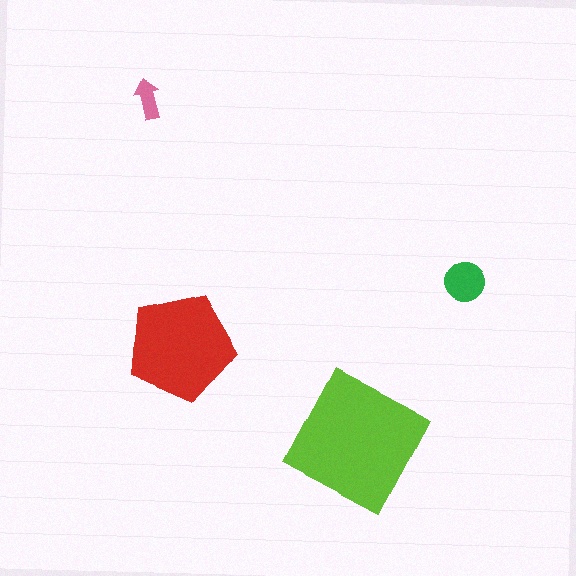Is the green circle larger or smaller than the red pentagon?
Smaller.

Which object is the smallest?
The pink arrow.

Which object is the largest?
The lime square.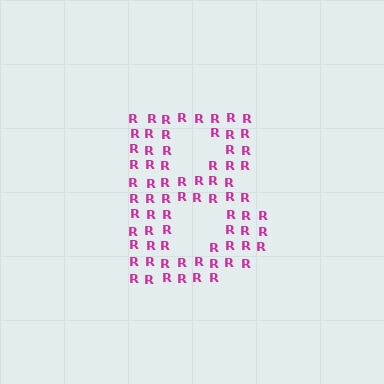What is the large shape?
The large shape is the letter B.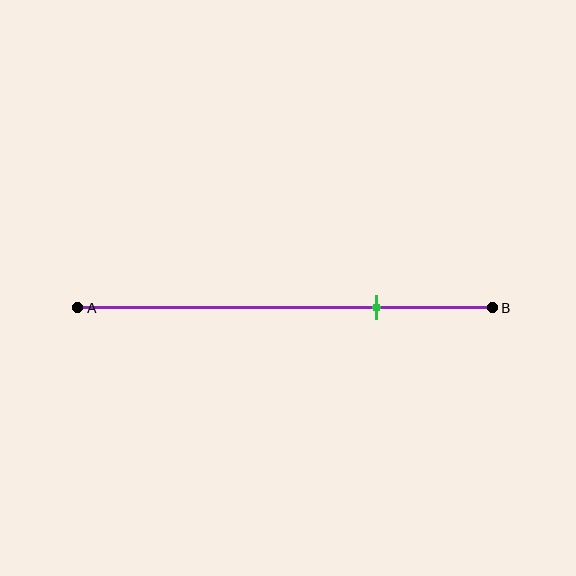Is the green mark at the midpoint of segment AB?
No, the mark is at about 70% from A, not at the 50% midpoint.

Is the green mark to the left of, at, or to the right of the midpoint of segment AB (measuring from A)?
The green mark is to the right of the midpoint of segment AB.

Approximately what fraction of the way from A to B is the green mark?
The green mark is approximately 70% of the way from A to B.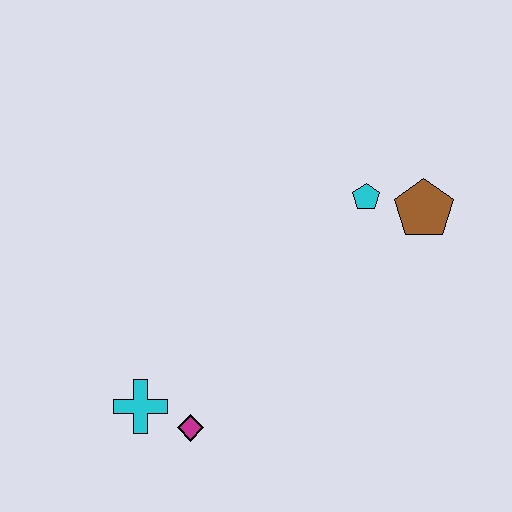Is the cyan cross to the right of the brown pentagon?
No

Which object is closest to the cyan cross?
The magenta diamond is closest to the cyan cross.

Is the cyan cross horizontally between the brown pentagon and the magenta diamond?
No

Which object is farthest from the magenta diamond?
The brown pentagon is farthest from the magenta diamond.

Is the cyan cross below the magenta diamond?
No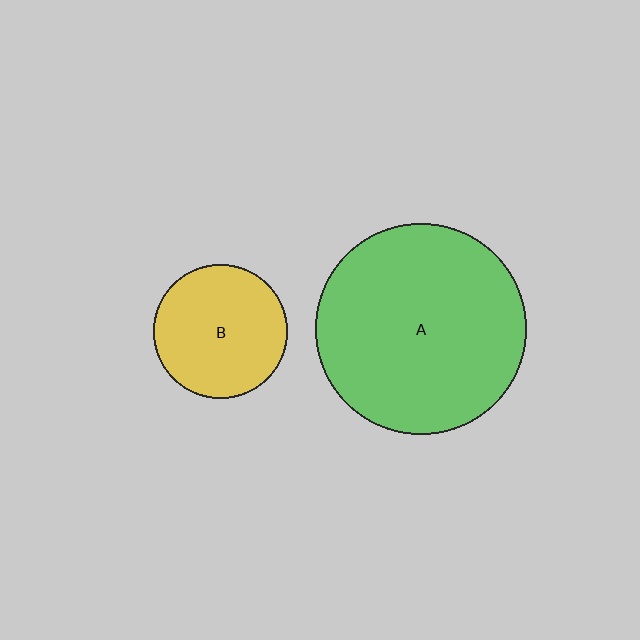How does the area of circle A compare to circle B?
Approximately 2.5 times.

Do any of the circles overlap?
No, none of the circles overlap.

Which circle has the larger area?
Circle A (green).